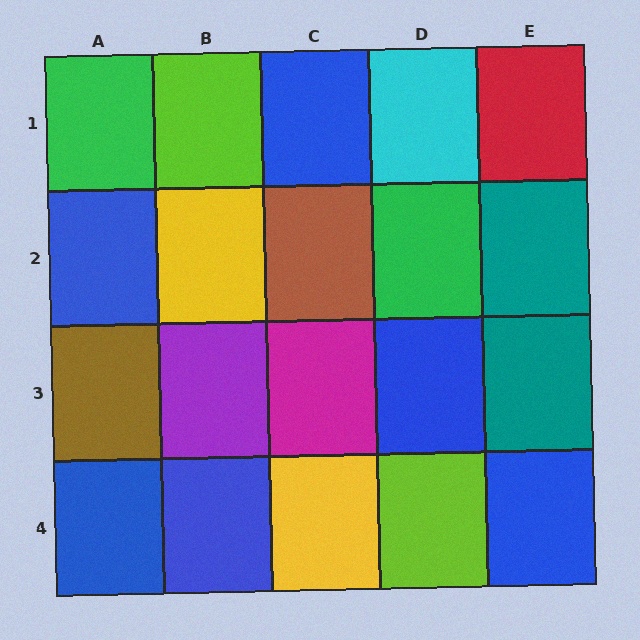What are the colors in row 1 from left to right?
Green, lime, blue, cyan, red.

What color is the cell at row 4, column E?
Blue.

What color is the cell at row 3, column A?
Brown.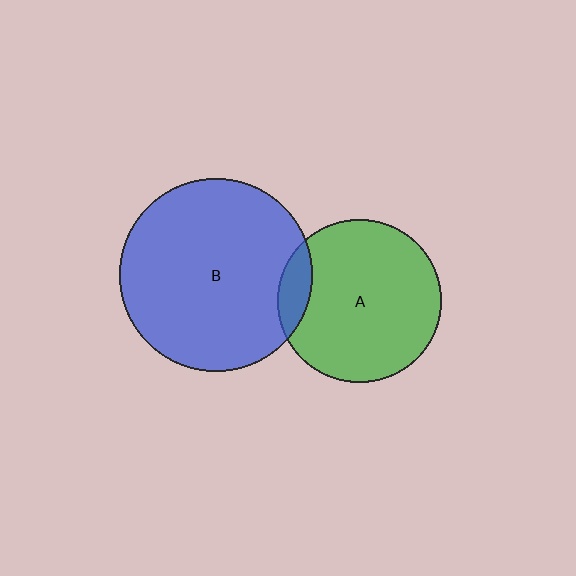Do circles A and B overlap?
Yes.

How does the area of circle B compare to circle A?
Approximately 1.4 times.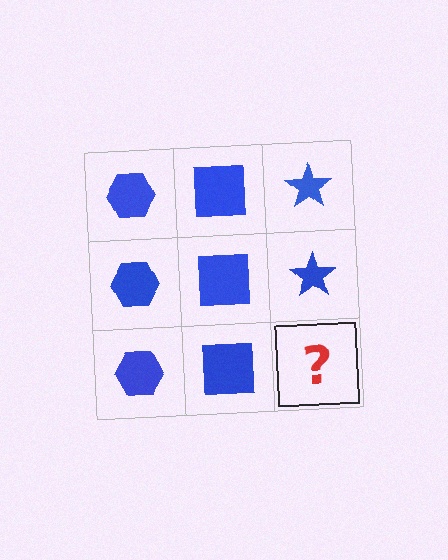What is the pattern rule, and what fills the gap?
The rule is that each column has a consistent shape. The gap should be filled with a blue star.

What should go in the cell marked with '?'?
The missing cell should contain a blue star.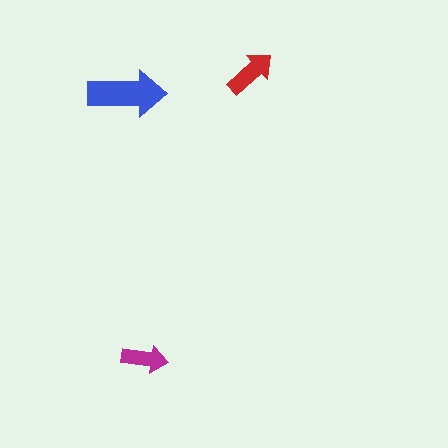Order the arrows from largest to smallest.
the blue one, the red one, the magenta one.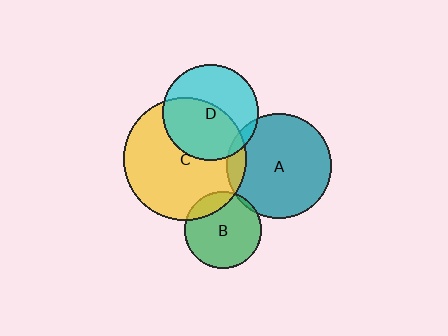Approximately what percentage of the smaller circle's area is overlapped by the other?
Approximately 50%.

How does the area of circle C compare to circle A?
Approximately 1.4 times.